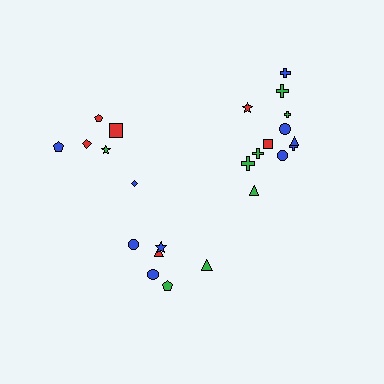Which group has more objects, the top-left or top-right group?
The top-right group.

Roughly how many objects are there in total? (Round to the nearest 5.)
Roughly 25 objects in total.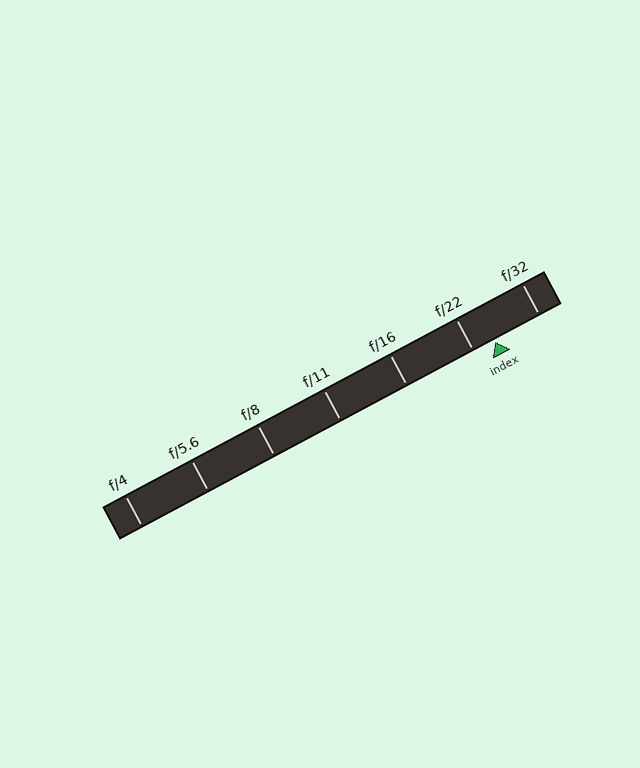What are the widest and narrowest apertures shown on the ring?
The widest aperture shown is f/4 and the narrowest is f/32.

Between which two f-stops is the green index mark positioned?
The index mark is between f/22 and f/32.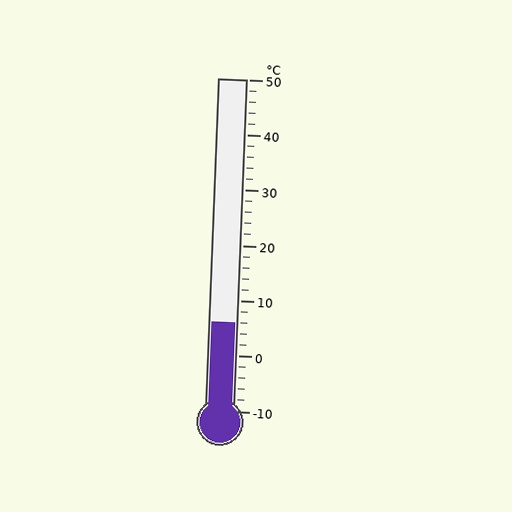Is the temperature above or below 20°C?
The temperature is below 20°C.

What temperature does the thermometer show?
The thermometer shows approximately 6°C.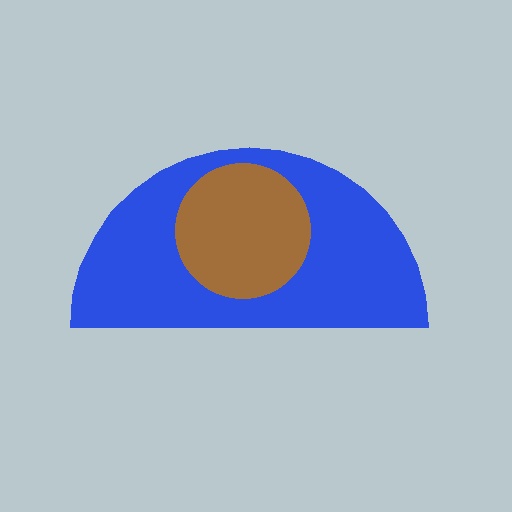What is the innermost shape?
The brown circle.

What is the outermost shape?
The blue semicircle.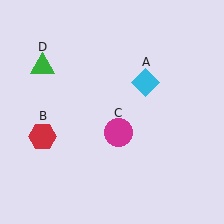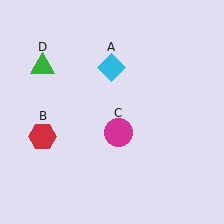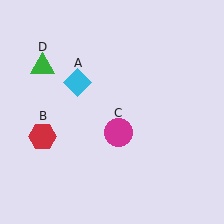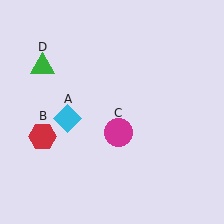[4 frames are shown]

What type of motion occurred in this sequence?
The cyan diamond (object A) rotated counterclockwise around the center of the scene.